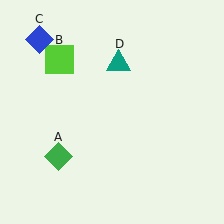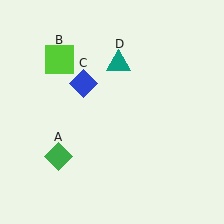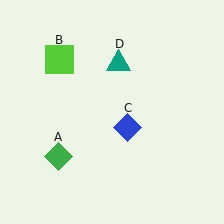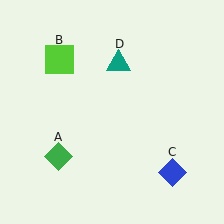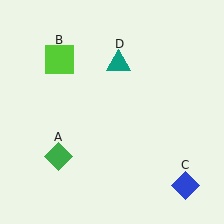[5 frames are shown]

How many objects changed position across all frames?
1 object changed position: blue diamond (object C).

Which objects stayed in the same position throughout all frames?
Green diamond (object A) and lime square (object B) and teal triangle (object D) remained stationary.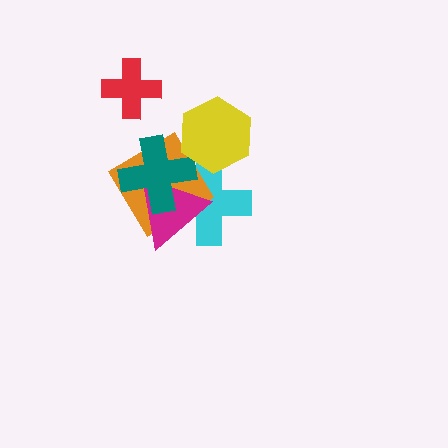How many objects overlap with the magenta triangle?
3 objects overlap with the magenta triangle.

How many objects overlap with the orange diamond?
3 objects overlap with the orange diamond.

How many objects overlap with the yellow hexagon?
1 object overlaps with the yellow hexagon.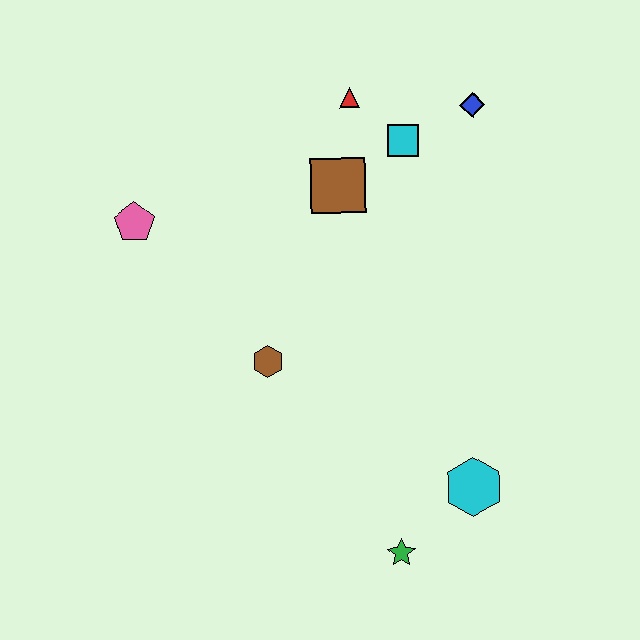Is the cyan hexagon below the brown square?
Yes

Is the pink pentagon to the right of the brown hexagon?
No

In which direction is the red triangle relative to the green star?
The red triangle is above the green star.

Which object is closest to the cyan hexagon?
The green star is closest to the cyan hexagon.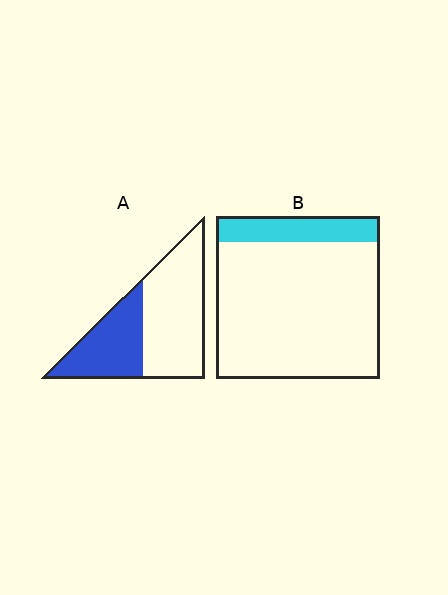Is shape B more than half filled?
No.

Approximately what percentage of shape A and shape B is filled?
A is approximately 40% and B is approximately 15%.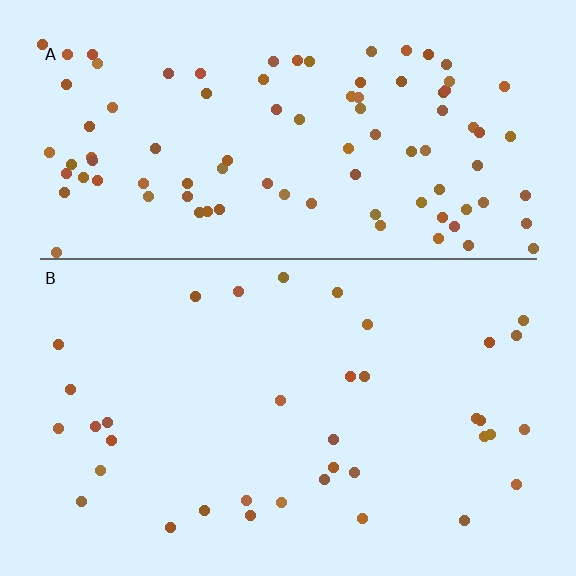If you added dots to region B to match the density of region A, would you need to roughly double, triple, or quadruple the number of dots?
Approximately triple.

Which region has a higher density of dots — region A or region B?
A (the top).